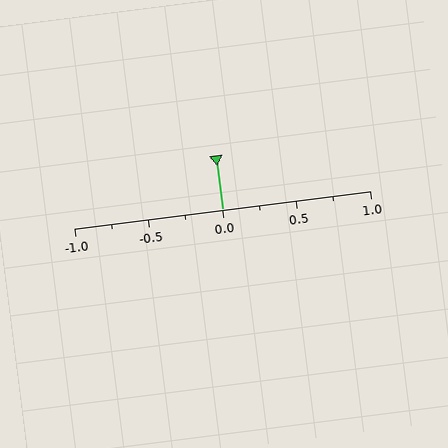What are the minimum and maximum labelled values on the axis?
The axis runs from -1.0 to 1.0.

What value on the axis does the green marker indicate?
The marker indicates approximately 0.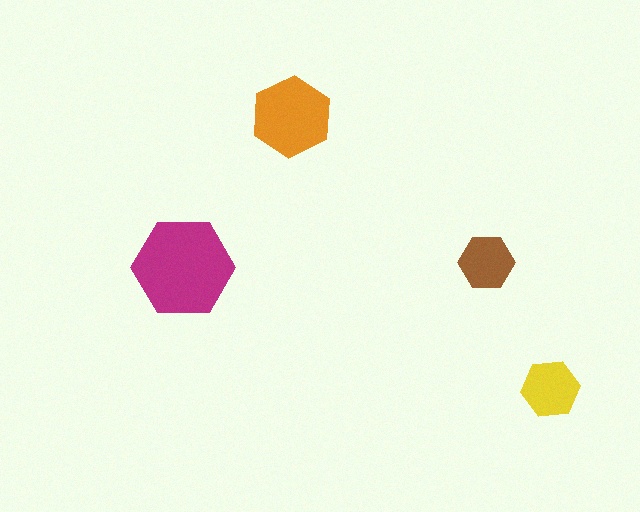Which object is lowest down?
The yellow hexagon is bottommost.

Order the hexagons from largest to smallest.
the magenta one, the orange one, the yellow one, the brown one.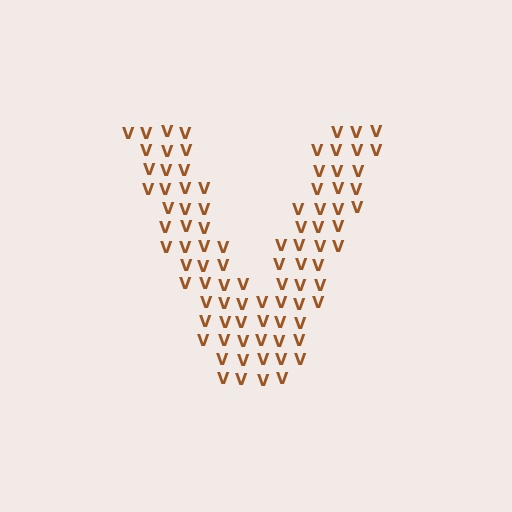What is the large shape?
The large shape is the letter V.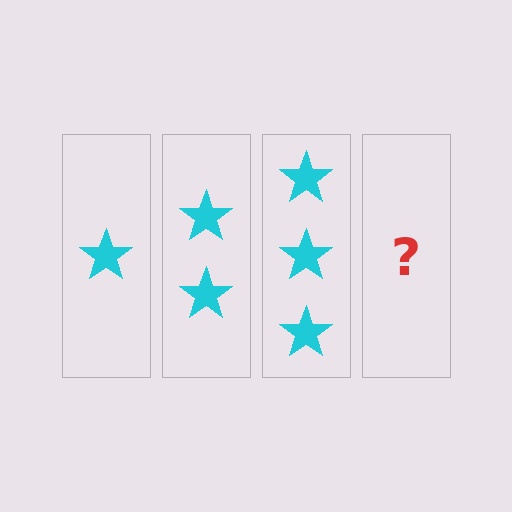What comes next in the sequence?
The next element should be 4 stars.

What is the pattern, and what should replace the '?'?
The pattern is that each step adds one more star. The '?' should be 4 stars.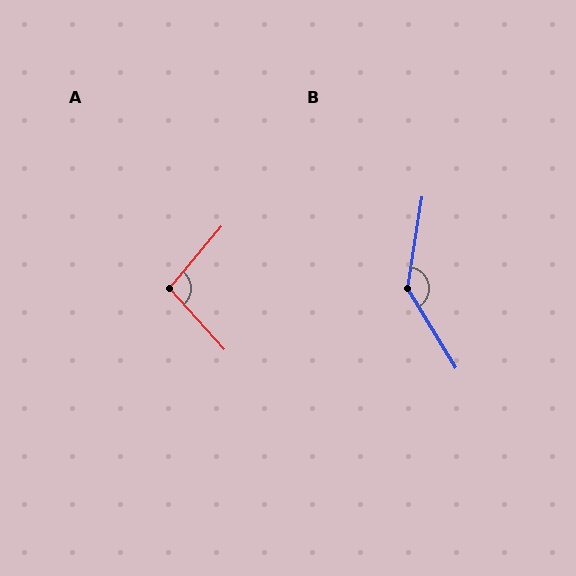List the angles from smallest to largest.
A (98°), B (139°).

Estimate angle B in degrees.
Approximately 139 degrees.